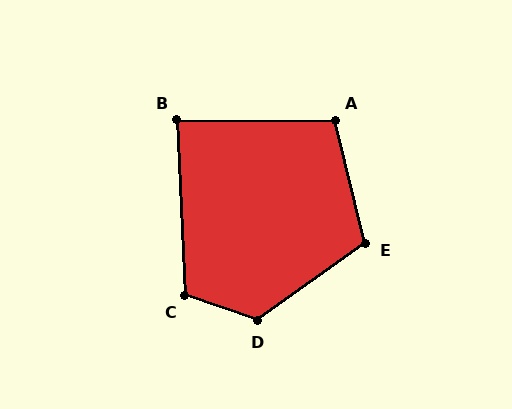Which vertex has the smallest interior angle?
B, at approximately 87 degrees.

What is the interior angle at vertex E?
Approximately 112 degrees (obtuse).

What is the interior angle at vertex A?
Approximately 104 degrees (obtuse).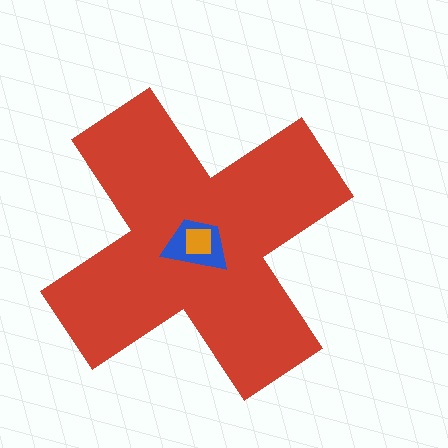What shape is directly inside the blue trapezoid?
The orange square.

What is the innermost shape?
The orange square.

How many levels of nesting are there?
3.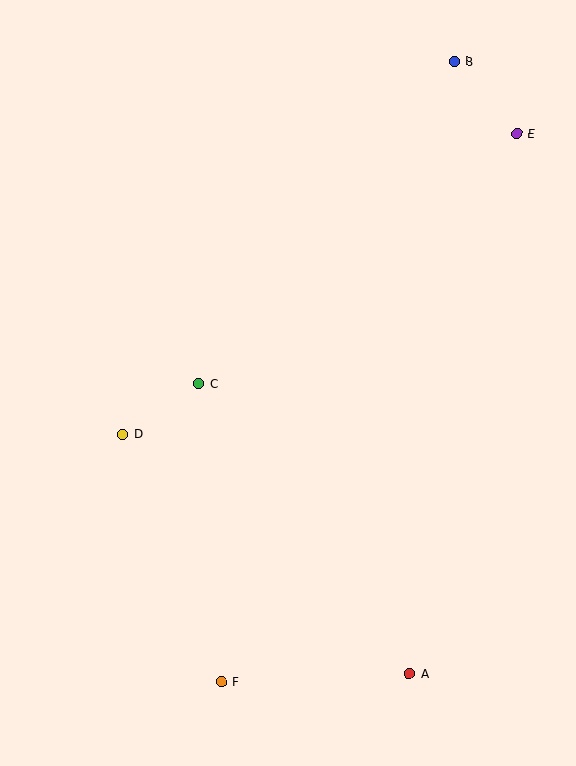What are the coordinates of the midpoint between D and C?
The midpoint between D and C is at (161, 409).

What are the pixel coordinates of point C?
Point C is at (199, 384).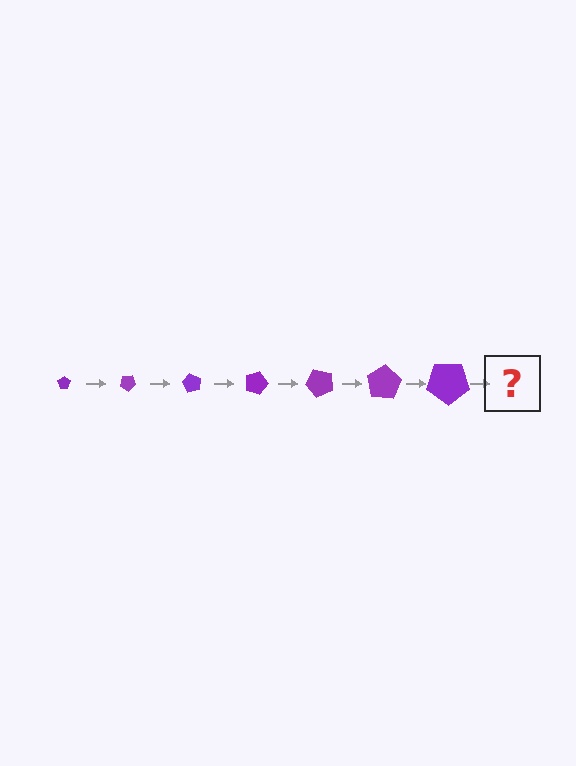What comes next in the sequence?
The next element should be a pentagon, larger than the previous one and rotated 210 degrees from the start.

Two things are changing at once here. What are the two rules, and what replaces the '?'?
The two rules are that the pentagon grows larger each step and it rotates 30 degrees each step. The '?' should be a pentagon, larger than the previous one and rotated 210 degrees from the start.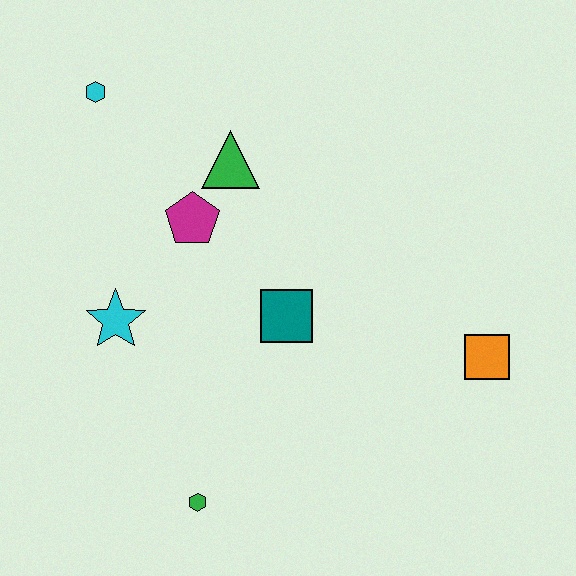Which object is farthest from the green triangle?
The green hexagon is farthest from the green triangle.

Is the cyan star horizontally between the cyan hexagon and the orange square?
Yes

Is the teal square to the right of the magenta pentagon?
Yes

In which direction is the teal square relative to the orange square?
The teal square is to the left of the orange square.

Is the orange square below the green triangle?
Yes